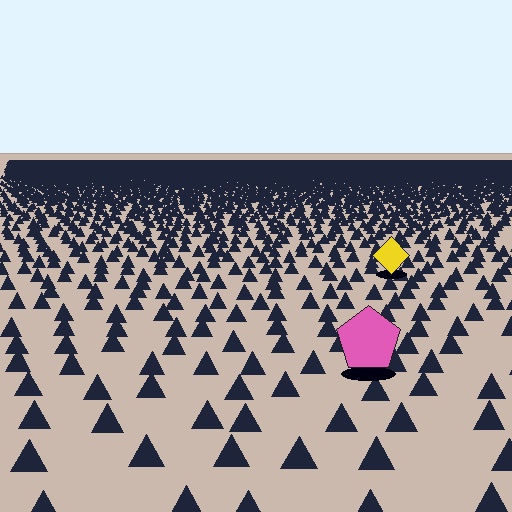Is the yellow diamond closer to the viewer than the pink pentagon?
No. The pink pentagon is closer — you can tell from the texture gradient: the ground texture is coarser near it.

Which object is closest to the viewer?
The pink pentagon is closest. The texture marks near it are larger and more spread out.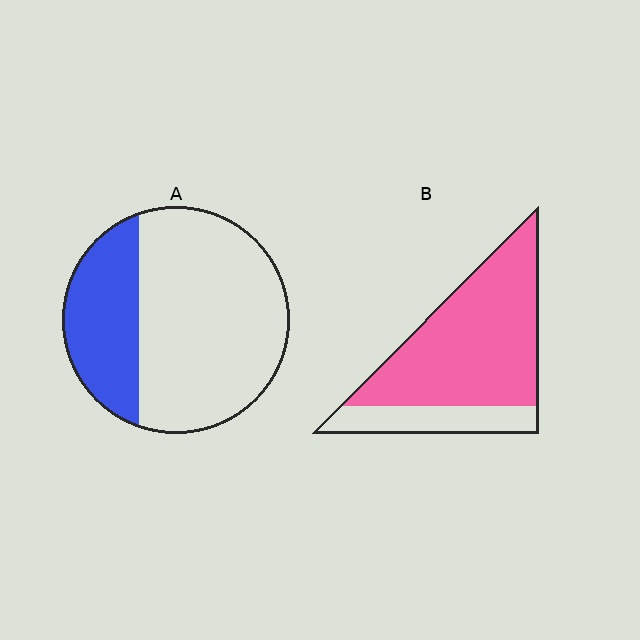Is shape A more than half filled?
No.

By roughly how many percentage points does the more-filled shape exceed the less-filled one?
By roughly 45 percentage points (B over A).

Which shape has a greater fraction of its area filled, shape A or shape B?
Shape B.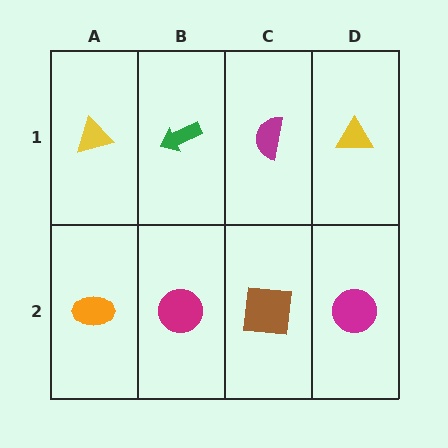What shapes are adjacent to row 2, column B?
A green arrow (row 1, column B), an orange ellipse (row 2, column A), a brown square (row 2, column C).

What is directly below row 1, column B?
A magenta circle.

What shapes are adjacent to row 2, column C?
A magenta semicircle (row 1, column C), a magenta circle (row 2, column B), a magenta circle (row 2, column D).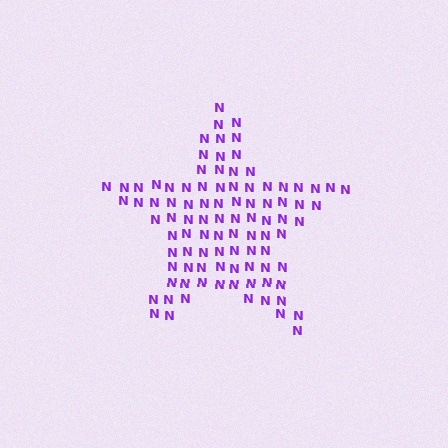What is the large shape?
The large shape is a star.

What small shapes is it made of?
It is made of small letter N's.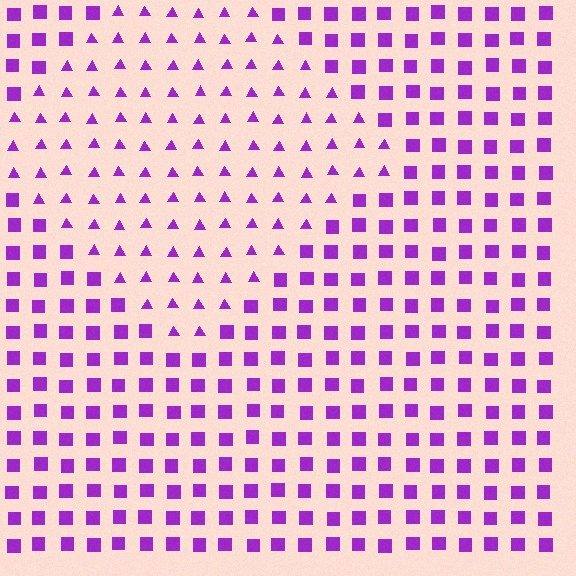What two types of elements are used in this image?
The image uses triangles inside the diamond region and squares outside it.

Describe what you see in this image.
The image is filled with small purple elements arranged in a uniform grid. A diamond-shaped region contains triangles, while the surrounding area contains squares. The boundary is defined purely by the change in element shape.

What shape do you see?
I see a diamond.